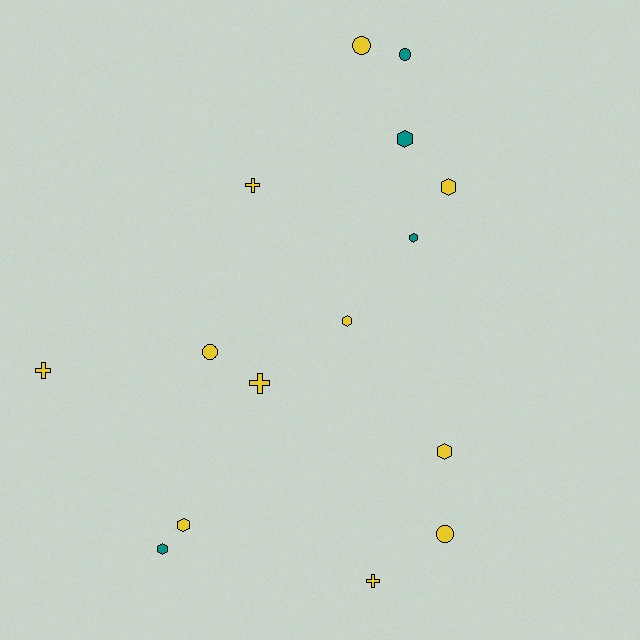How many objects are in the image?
There are 15 objects.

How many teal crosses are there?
There are no teal crosses.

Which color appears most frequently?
Yellow, with 11 objects.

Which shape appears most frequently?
Hexagon, with 7 objects.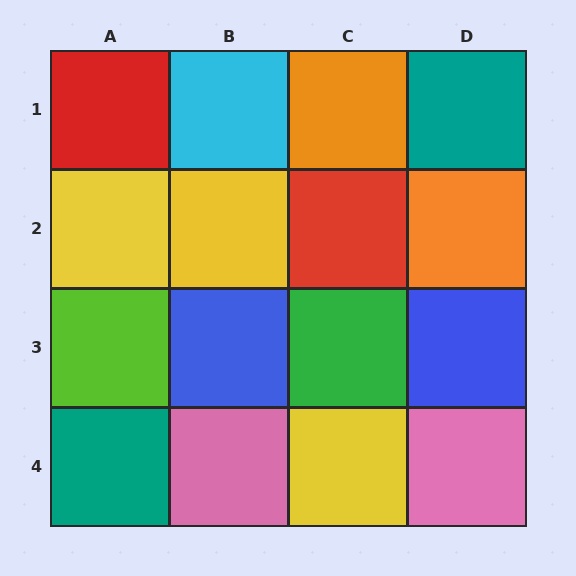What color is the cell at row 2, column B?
Yellow.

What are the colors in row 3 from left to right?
Lime, blue, green, blue.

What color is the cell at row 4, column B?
Pink.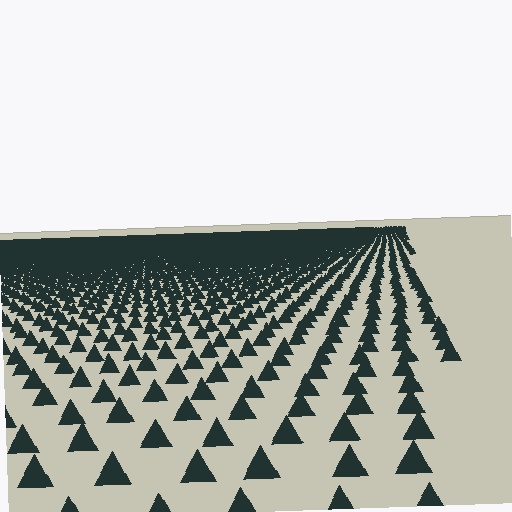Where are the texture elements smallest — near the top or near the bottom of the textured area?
Near the top.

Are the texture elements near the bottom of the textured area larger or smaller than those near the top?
Larger. Near the bottom, elements are closer to the viewer and appear at a bigger on-screen size.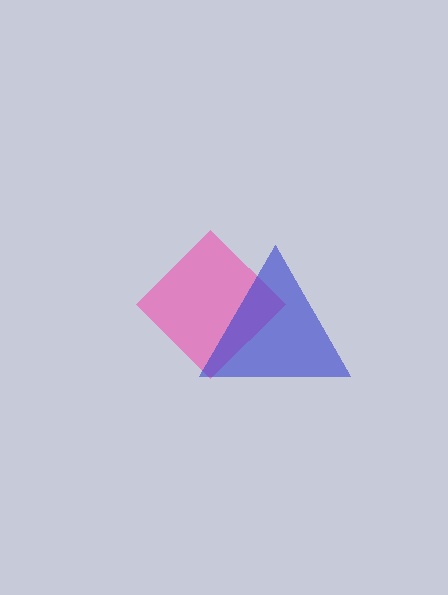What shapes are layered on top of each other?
The layered shapes are: a pink diamond, a blue triangle.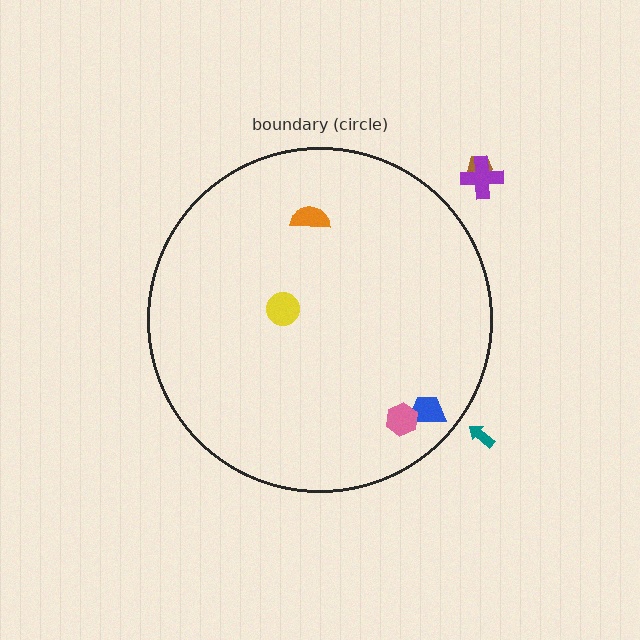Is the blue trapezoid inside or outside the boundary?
Inside.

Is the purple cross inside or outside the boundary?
Outside.